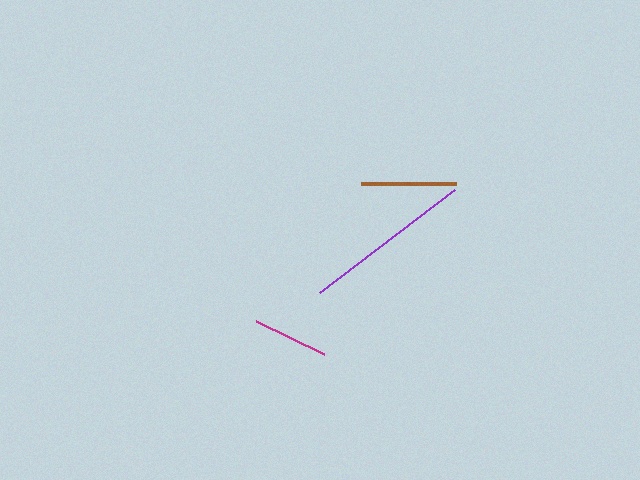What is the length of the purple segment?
The purple segment is approximately 170 pixels long.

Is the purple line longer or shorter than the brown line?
The purple line is longer than the brown line.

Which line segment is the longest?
The purple line is the longest at approximately 170 pixels.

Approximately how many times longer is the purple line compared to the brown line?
The purple line is approximately 1.8 times the length of the brown line.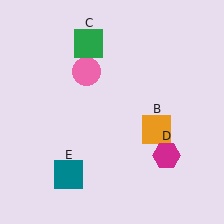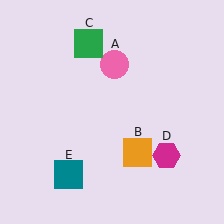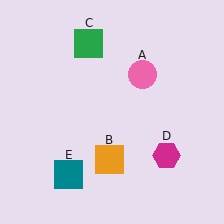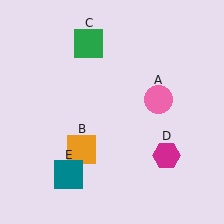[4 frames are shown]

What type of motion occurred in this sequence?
The pink circle (object A), orange square (object B) rotated clockwise around the center of the scene.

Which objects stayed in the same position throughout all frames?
Green square (object C) and magenta hexagon (object D) and teal square (object E) remained stationary.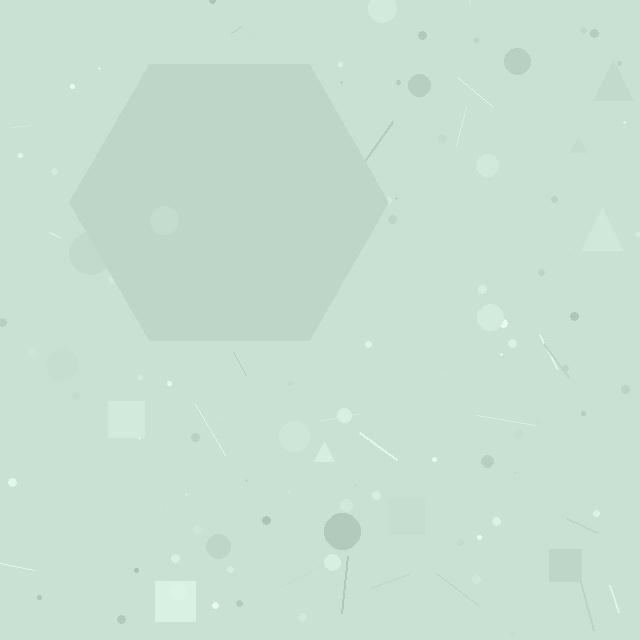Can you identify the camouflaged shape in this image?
The camouflaged shape is a hexagon.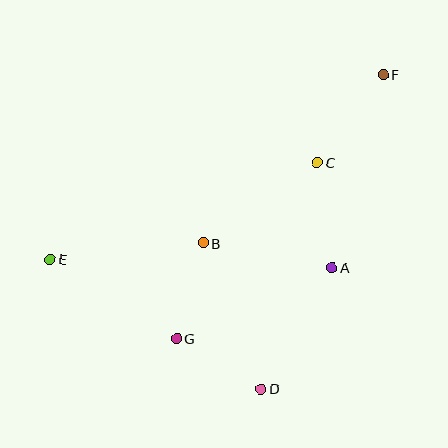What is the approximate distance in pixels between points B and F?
The distance between B and F is approximately 247 pixels.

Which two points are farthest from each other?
Points E and F are farthest from each other.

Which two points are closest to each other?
Points D and G are closest to each other.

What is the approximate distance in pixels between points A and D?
The distance between A and D is approximately 140 pixels.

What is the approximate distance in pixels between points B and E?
The distance between B and E is approximately 154 pixels.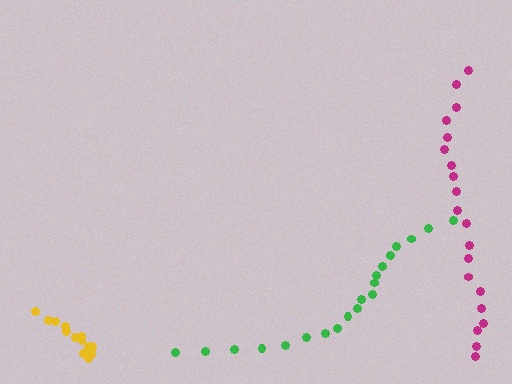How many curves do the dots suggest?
There are 3 distinct paths.